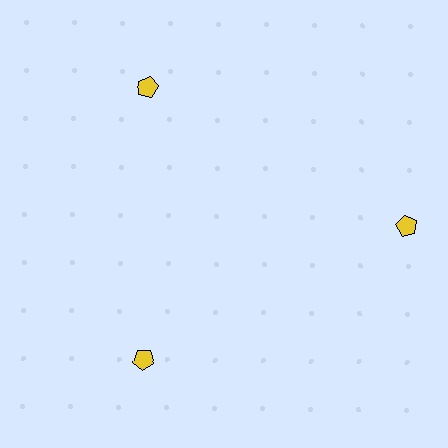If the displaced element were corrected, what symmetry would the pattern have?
It would have 3-fold rotational symmetry — the pattern would map onto itself every 120 degrees.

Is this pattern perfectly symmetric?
No. The 3 yellow pentagons are arranged in a ring, but one element near the 3 o'clock position is pushed outward from the center, breaking the 3-fold rotational symmetry.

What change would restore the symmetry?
The symmetry would be restored by moving it inward, back onto the ring so that all 3 pentagons sit at equal angles and equal distance from the center.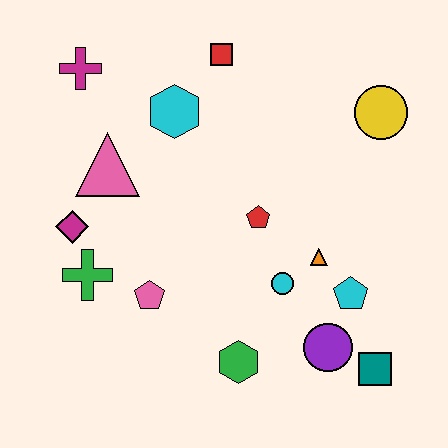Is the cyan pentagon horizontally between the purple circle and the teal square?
Yes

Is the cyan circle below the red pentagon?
Yes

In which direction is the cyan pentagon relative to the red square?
The cyan pentagon is below the red square.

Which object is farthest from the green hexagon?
The magenta cross is farthest from the green hexagon.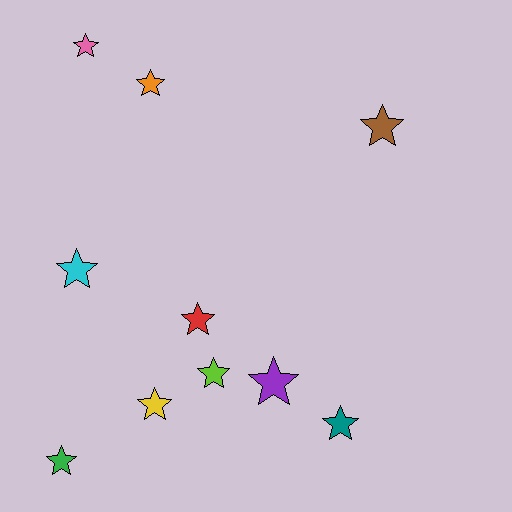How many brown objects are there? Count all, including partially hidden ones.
There is 1 brown object.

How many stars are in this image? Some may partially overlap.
There are 10 stars.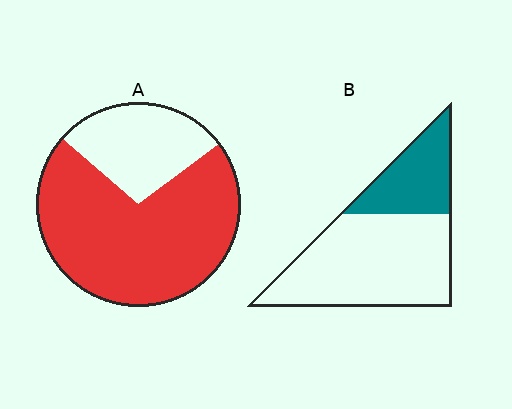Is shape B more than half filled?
No.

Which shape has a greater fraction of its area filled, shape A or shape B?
Shape A.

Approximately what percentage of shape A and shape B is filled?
A is approximately 70% and B is approximately 30%.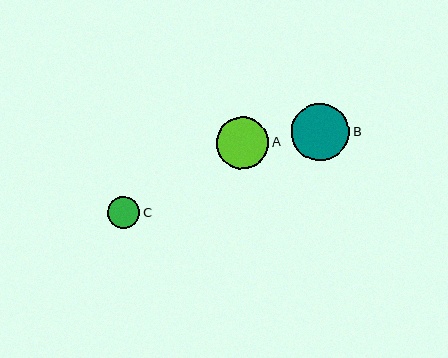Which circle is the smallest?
Circle C is the smallest with a size of approximately 32 pixels.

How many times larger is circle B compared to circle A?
Circle B is approximately 1.1 times the size of circle A.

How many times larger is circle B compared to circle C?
Circle B is approximately 1.8 times the size of circle C.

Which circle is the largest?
Circle B is the largest with a size of approximately 58 pixels.